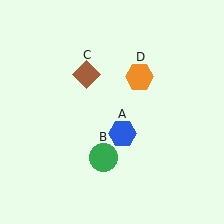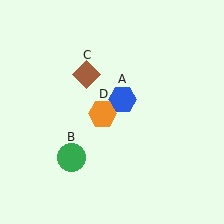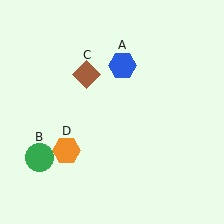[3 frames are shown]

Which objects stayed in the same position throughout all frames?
Brown diamond (object C) remained stationary.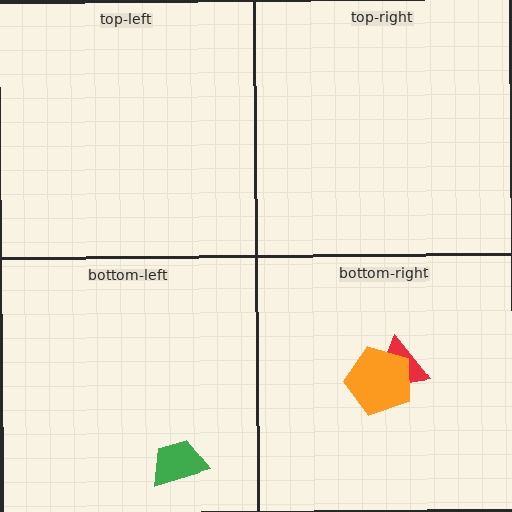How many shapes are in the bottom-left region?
1.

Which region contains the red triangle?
The bottom-right region.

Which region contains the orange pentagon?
The bottom-right region.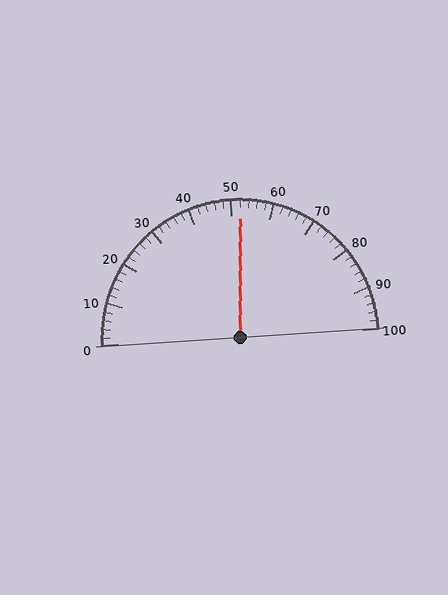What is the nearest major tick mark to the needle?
The nearest major tick mark is 50.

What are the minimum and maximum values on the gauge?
The gauge ranges from 0 to 100.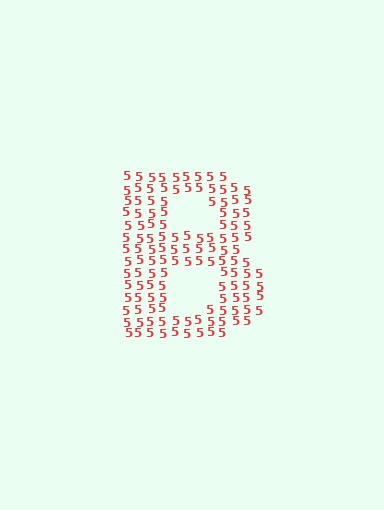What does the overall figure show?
The overall figure shows the letter B.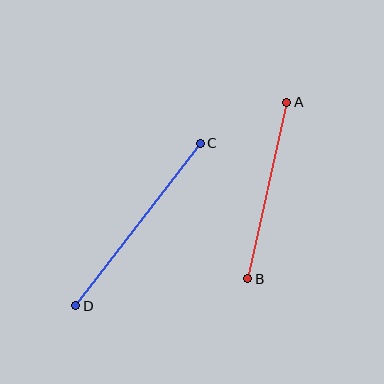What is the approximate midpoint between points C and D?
The midpoint is at approximately (138, 224) pixels.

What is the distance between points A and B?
The distance is approximately 181 pixels.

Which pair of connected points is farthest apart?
Points C and D are farthest apart.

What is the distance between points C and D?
The distance is approximately 205 pixels.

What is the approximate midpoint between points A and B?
The midpoint is at approximately (267, 190) pixels.